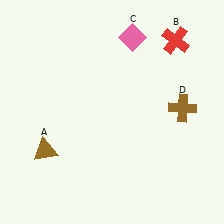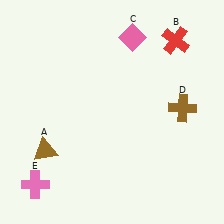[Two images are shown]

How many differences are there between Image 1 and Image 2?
There is 1 difference between the two images.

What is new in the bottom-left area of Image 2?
A pink cross (E) was added in the bottom-left area of Image 2.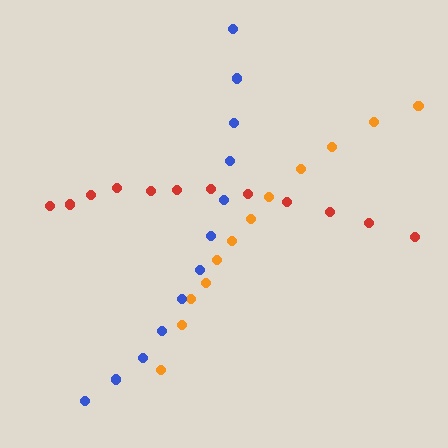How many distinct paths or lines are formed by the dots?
There are 3 distinct paths.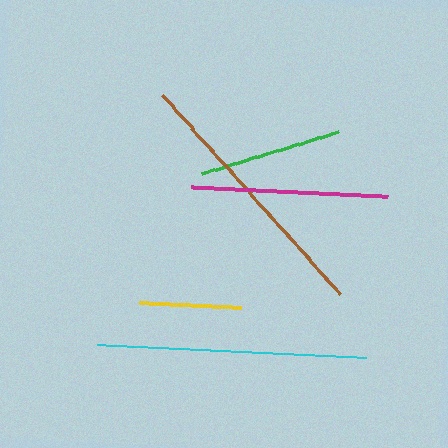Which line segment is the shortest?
The yellow line is the shortest at approximately 102 pixels.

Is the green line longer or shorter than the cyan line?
The cyan line is longer than the green line.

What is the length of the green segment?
The green segment is approximately 142 pixels long.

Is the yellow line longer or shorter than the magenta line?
The magenta line is longer than the yellow line.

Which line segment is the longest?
The cyan line is the longest at approximately 270 pixels.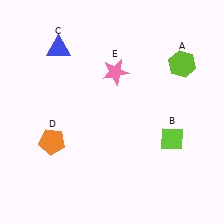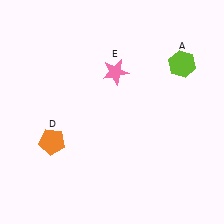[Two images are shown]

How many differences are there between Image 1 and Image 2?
There are 2 differences between the two images.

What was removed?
The blue triangle (C), the lime diamond (B) were removed in Image 2.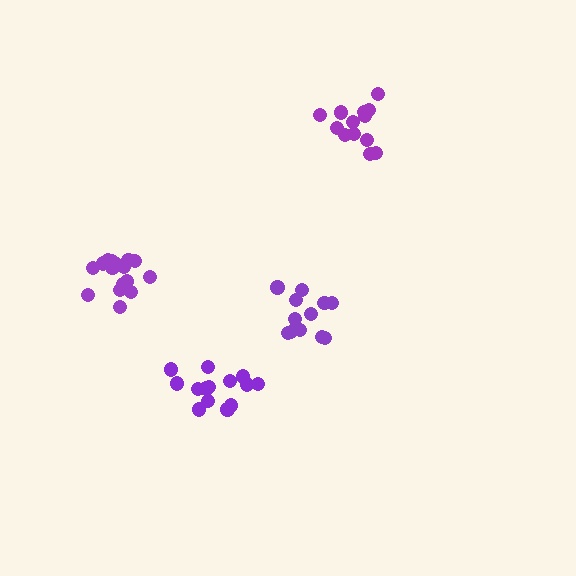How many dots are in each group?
Group 1: 13 dots, Group 2: 13 dots, Group 3: 14 dots, Group 4: 18 dots (58 total).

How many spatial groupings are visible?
There are 4 spatial groupings.